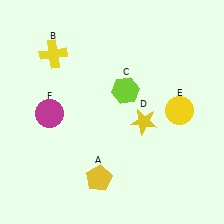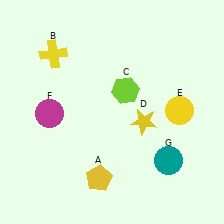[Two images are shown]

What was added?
A teal circle (G) was added in Image 2.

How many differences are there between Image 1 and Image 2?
There is 1 difference between the two images.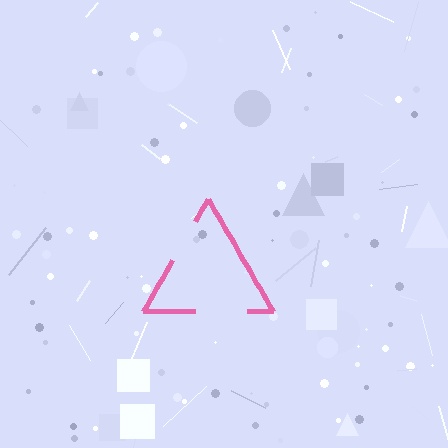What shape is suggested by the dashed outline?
The dashed outline suggests a triangle.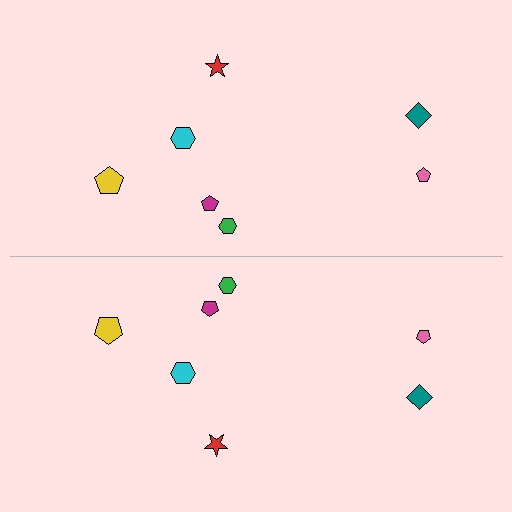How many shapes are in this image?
There are 14 shapes in this image.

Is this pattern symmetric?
Yes, this pattern has bilateral (reflection) symmetry.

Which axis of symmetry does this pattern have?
The pattern has a horizontal axis of symmetry running through the center of the image.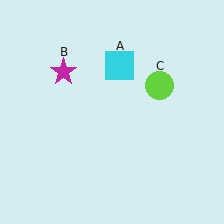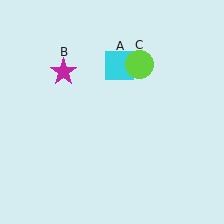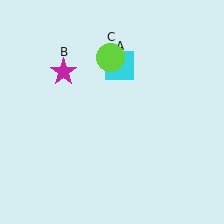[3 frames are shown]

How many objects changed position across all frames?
1 object changed position: lime circle (object C).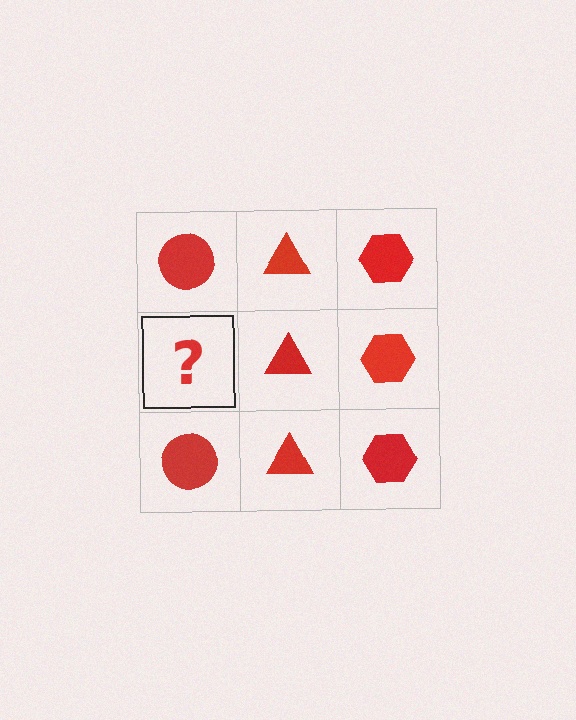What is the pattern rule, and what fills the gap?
The rule is that each column has a consistent shape. The gap should be filled with a red circle.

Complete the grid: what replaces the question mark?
The question mark should be replaced with a red circle.